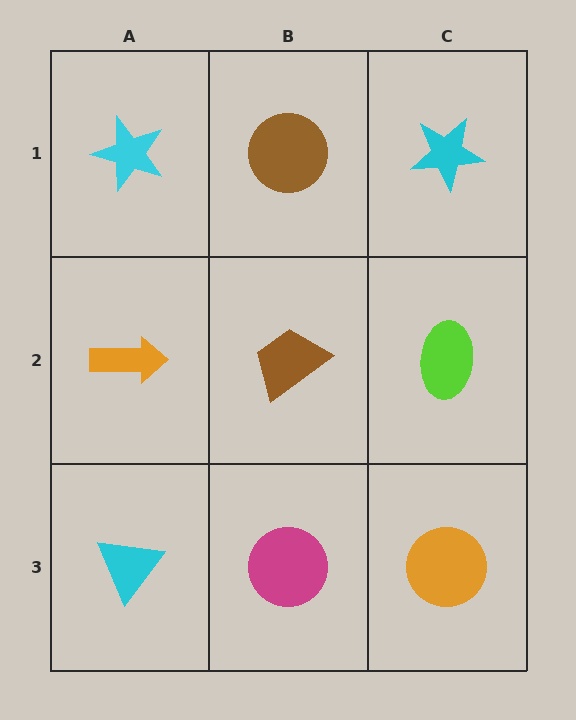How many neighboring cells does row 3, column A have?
2.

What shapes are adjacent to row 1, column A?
An orange arrow (row 2, column A), a brown circle (row 1, column B).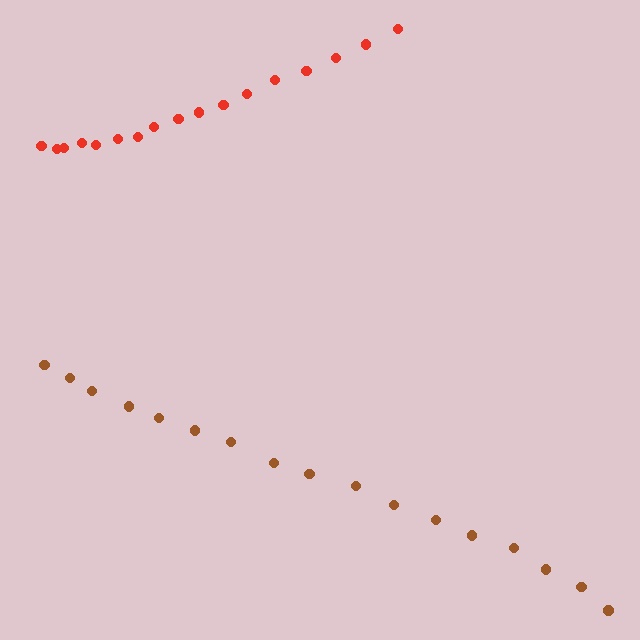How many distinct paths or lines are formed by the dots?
There are 2 distinct paths.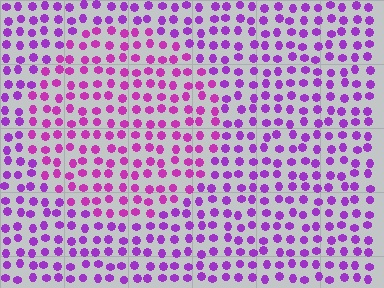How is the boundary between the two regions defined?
The boundary is defined purely by a slight shift in hue (about 24 degrees). Spacing, size, and orientation are identical on both sides.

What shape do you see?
I see a circle.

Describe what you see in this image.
The image is filled with small purple elements in a uniform arrangement. A circle-shaped region is visible where the elements are tinted to a slightly different hue, forming a subtle color boundary.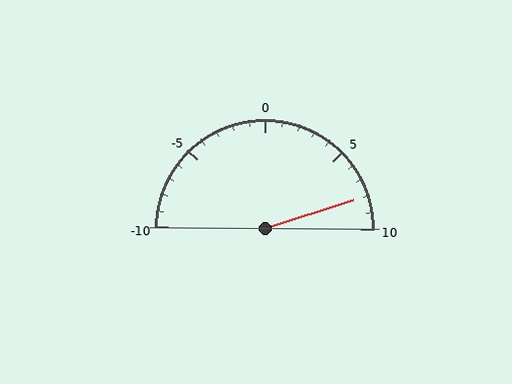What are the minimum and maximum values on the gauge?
The gauge ranges from -10 to 10.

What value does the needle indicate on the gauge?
The needle indicates approximately 8.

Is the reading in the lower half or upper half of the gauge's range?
The reading is in the upper half of the range (-10 to 10).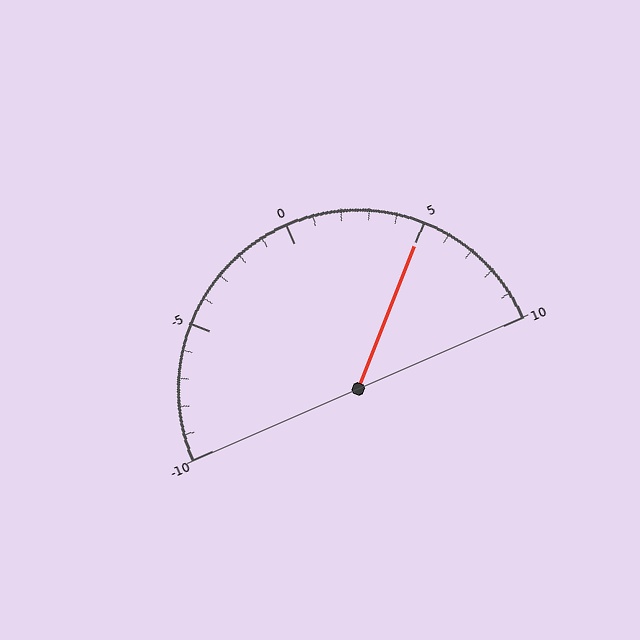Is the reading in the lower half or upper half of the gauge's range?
The reading is in the upper half of the range (-10 to 10).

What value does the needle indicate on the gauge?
The needle indicates approximately 5.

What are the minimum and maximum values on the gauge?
The gauge ranges from -10 to 10.